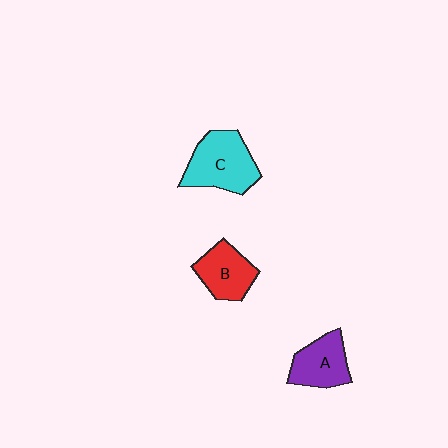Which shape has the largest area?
Shape C (cyan).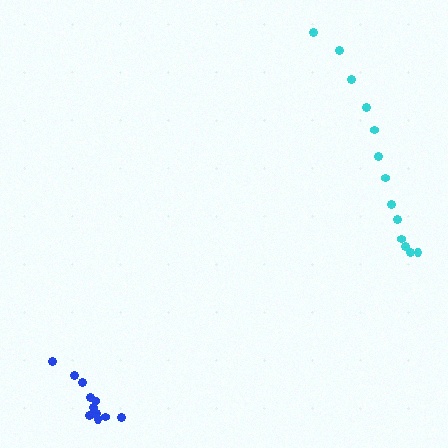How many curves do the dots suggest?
There are 2 distinct paths.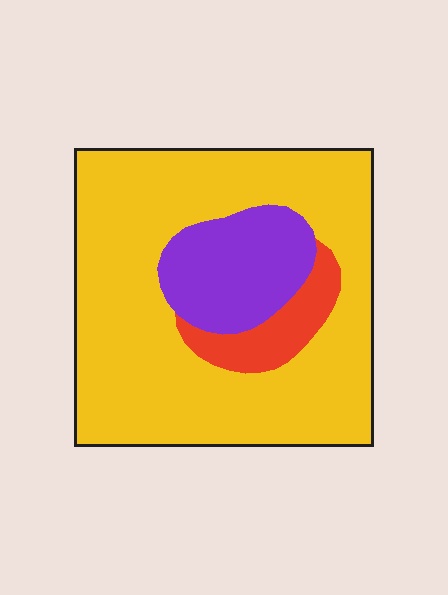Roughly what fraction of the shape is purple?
Purple covers about 15% of the shape.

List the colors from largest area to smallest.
From largest to smallest: yellow, purple, red.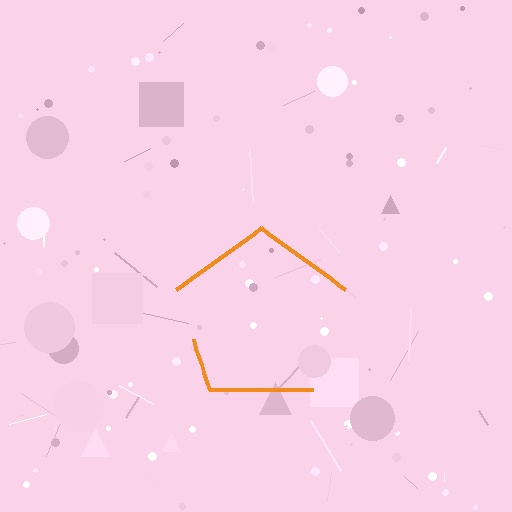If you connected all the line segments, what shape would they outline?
They would outline a pentagon.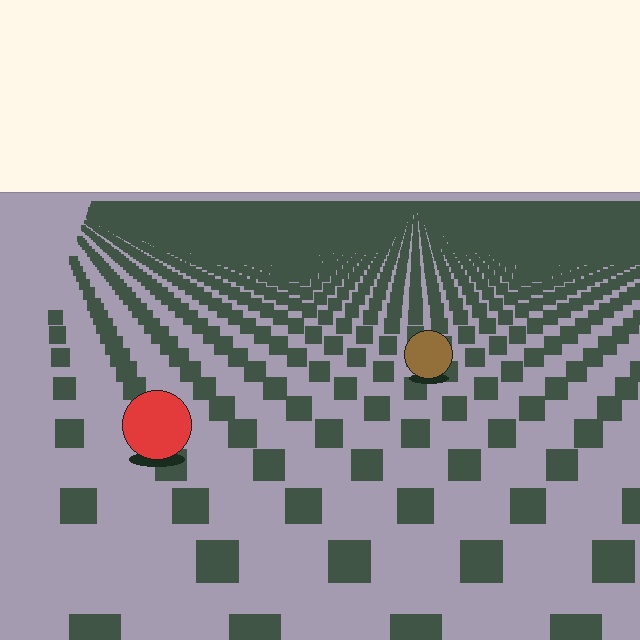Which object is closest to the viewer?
The red circle is closest. The texture marks near it are larger and more spread out.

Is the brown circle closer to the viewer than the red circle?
No. The red circle is closer — you can tell from the texture gradient: the ground texture is coarser near it.